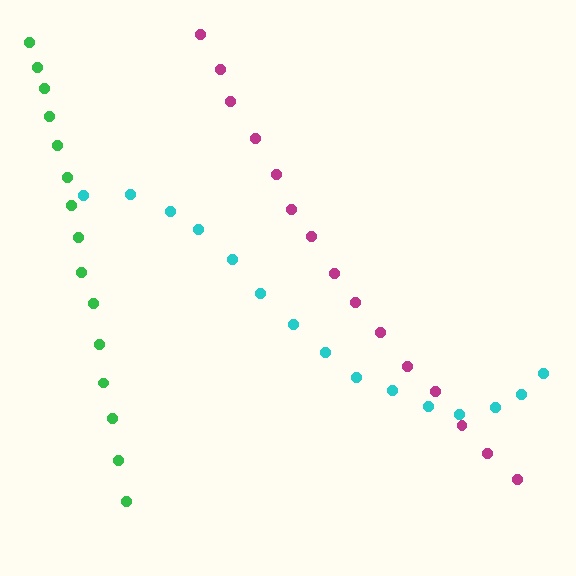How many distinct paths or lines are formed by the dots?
There are 3 distinct paths.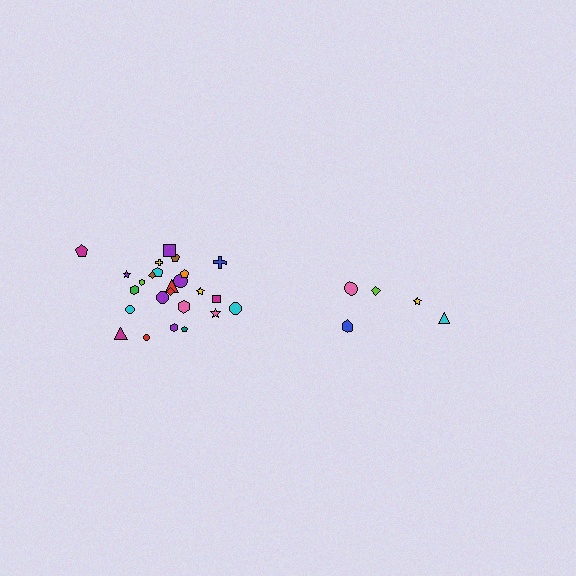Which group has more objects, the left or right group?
The left group.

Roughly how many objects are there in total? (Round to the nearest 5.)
Roughly 30 objects in total.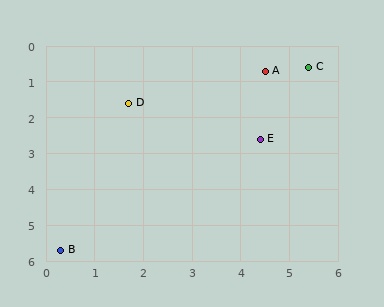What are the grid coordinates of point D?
Point D is at approximately (1.7, 1.6).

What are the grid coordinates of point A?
Point A is at approximately (4.5, 0.7).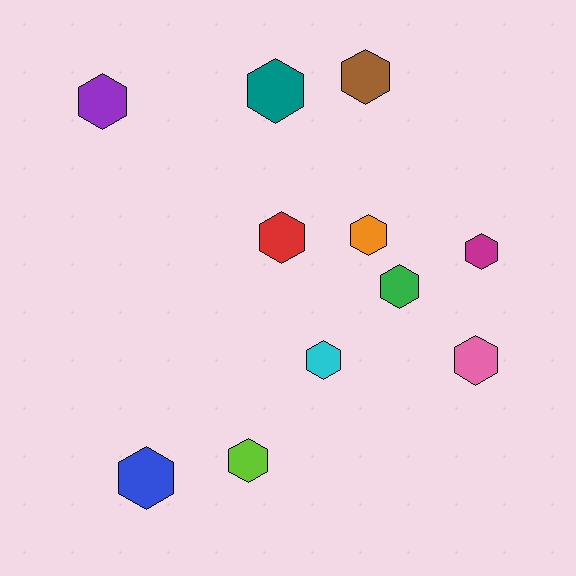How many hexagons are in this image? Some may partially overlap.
There are 11 hexagons.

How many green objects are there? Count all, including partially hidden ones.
There is 1 green object.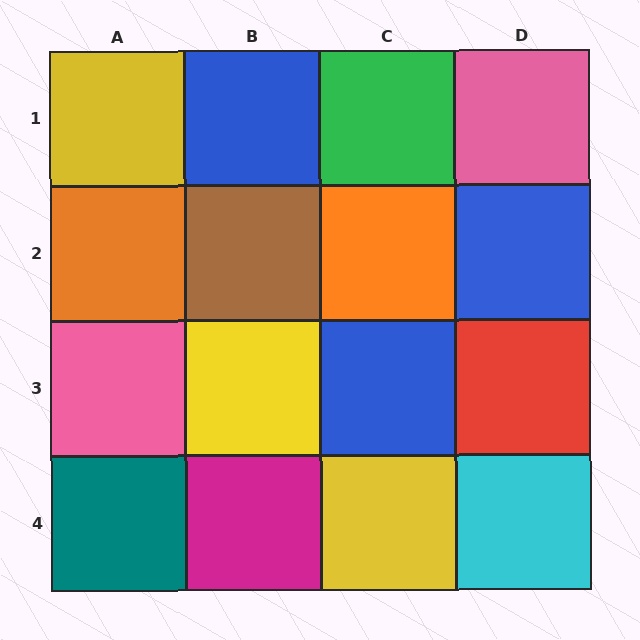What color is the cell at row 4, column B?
Magenta.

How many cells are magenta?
1 cell is magenta.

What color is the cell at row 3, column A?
Pink.